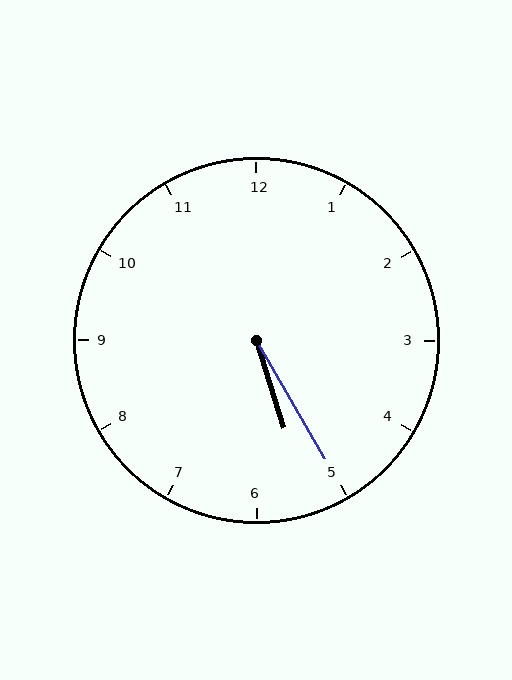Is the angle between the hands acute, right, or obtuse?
It is acute.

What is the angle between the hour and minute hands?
Approximately 12 degrees.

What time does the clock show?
5:25.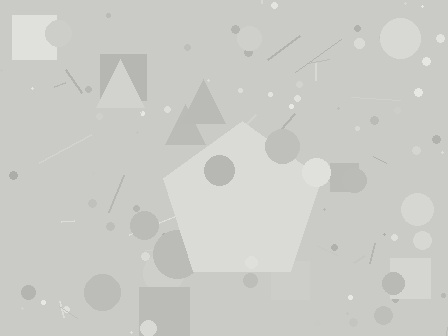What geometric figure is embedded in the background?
A pentagon is embedded in the background.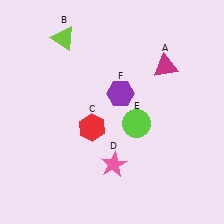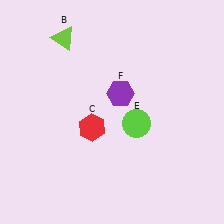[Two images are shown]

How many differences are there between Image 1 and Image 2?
There are 2 differences between the two images.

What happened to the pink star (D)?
The pink star (D) was removed in Image 2. It was in the bottom-right area of Image 1.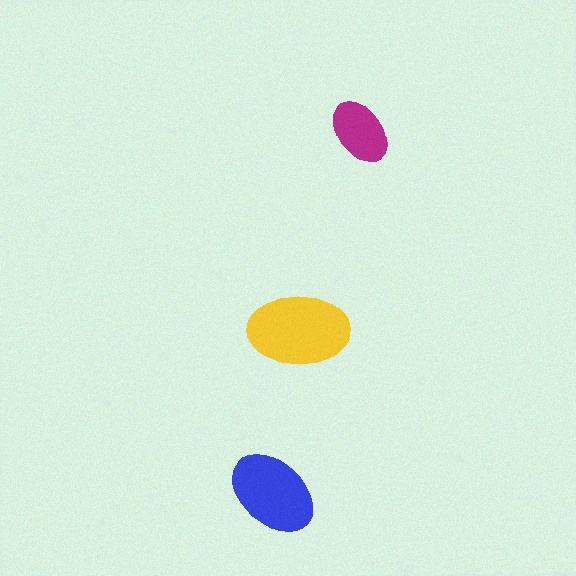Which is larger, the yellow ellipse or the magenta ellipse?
The yellow one.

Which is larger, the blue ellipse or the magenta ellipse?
The blue one.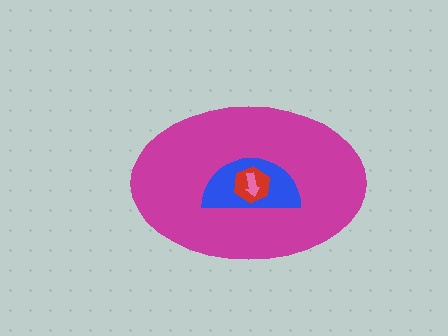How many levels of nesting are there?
4.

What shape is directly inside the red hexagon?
The pink arrow.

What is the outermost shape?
The magenta ellipse.